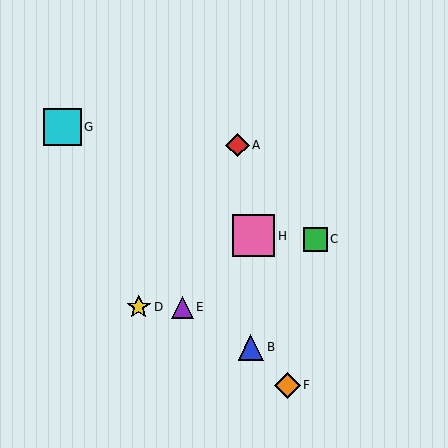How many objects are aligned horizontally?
2 objects (D, E) are aligned horizontally.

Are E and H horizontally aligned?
No, E is at y≈307 and H is at y≈236.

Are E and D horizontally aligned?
Yes, both are at y≈307.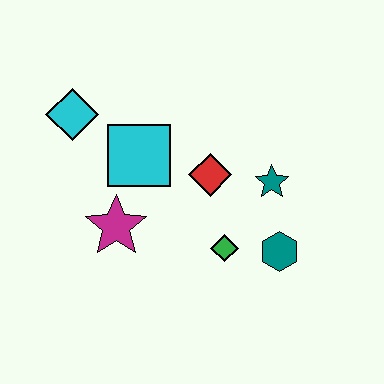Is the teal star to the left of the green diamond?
No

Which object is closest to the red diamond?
The teal star is closest to the red diamond.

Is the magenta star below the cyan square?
Yes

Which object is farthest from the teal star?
The cyan diamond is farthest from the teal star.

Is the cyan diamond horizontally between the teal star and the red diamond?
No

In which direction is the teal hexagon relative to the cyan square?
The teal hexagon is to the right of the cyan square.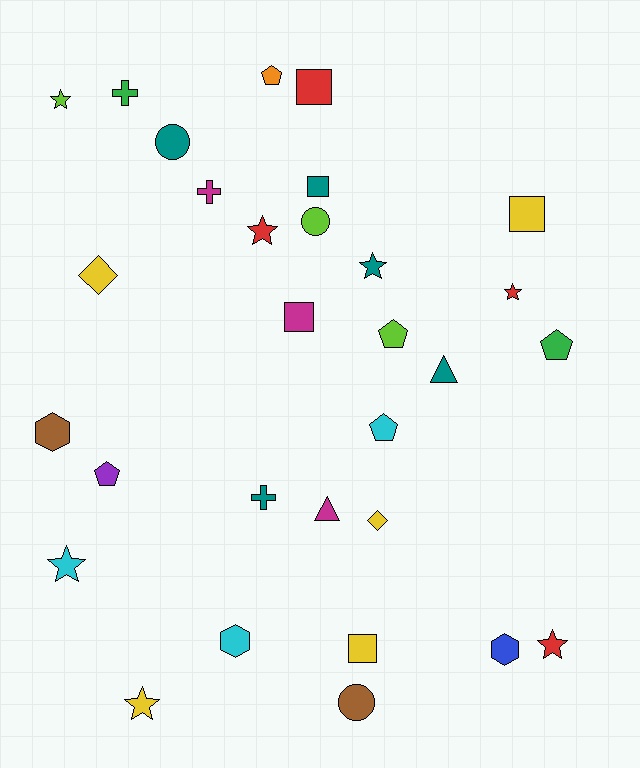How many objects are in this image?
There are 30 objects.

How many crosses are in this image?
There are 3 crosses.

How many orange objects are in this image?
There is 1 orange object.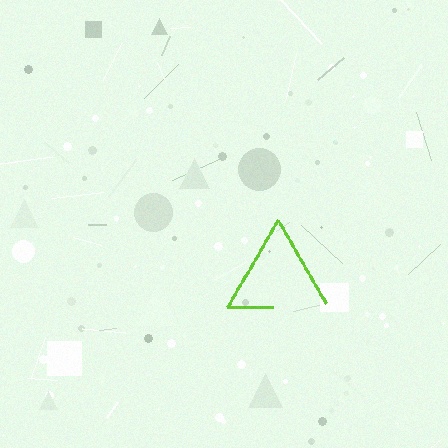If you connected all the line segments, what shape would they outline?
They would outline a triangle.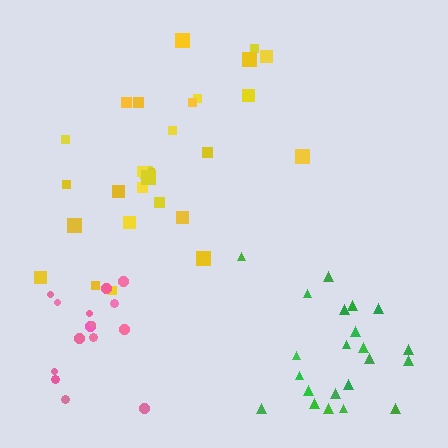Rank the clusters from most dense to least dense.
green, pink, yellow.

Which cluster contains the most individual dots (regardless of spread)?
Yellow (28).